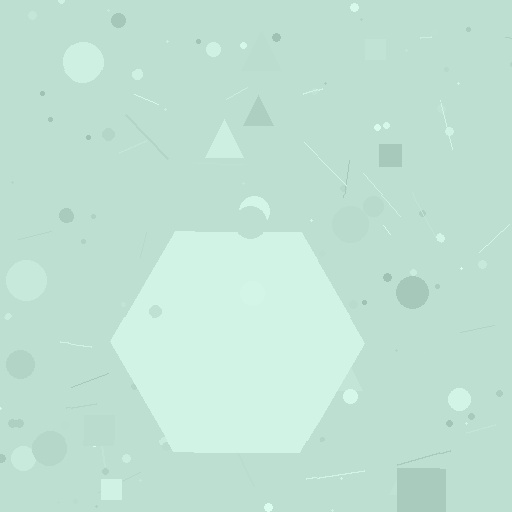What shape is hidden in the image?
A hexagon is hidden in the image.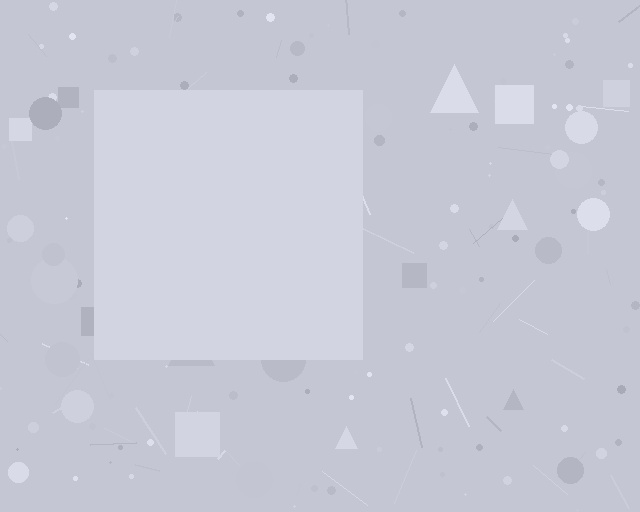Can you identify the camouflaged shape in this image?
The camouflaged shape is a square.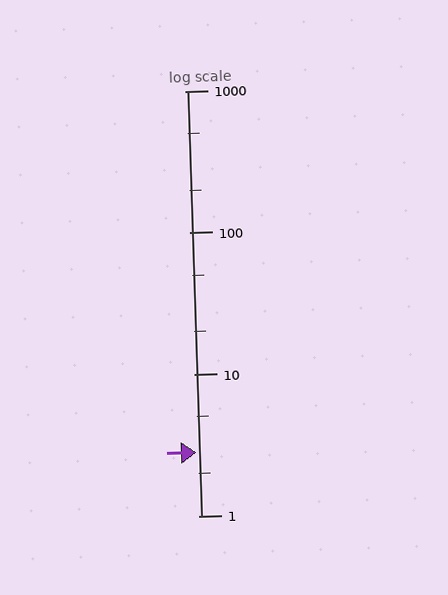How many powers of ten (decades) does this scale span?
The scale spans 3 decades, from 1 to 1000.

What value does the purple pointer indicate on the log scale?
The pointer indicates approximately 2.8.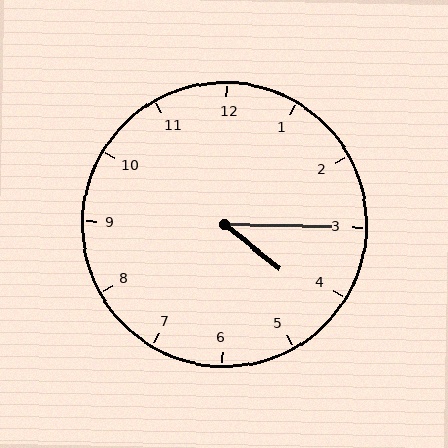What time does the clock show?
4:15.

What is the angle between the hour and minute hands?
Approximately 38 degrees.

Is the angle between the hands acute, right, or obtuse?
It is acute.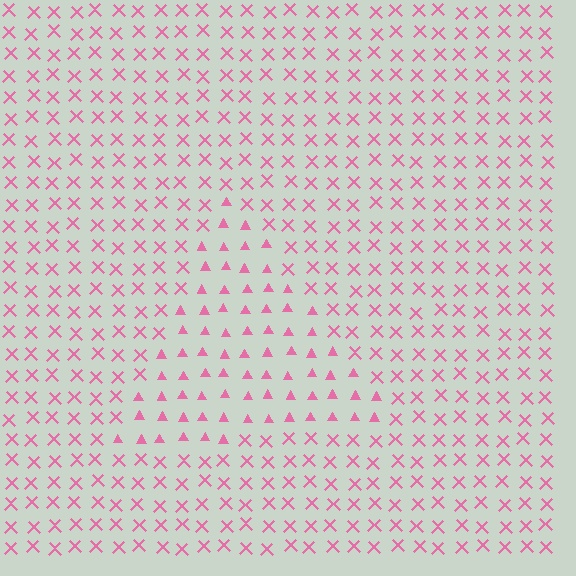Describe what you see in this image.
The image is filled with small pink elements arranged in a uniform grid. A triangle-shaped region contains triangles, while the surrounding area contains X marks. The boundary is defined purely by the change in element shape.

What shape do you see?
I see a triangle.